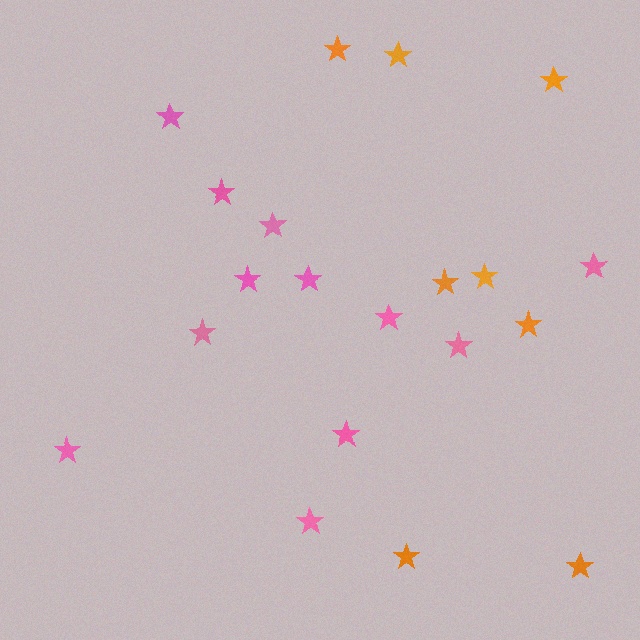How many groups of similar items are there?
There are 2 groups: one group of pink stars (12) and one group of orange stars (8).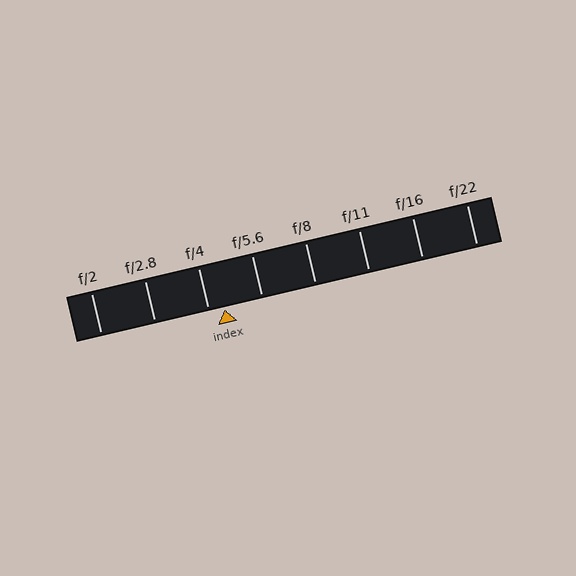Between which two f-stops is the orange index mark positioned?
The index mark is between f/4 and f/5.6.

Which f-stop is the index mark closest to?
The index mark is closest to f/4.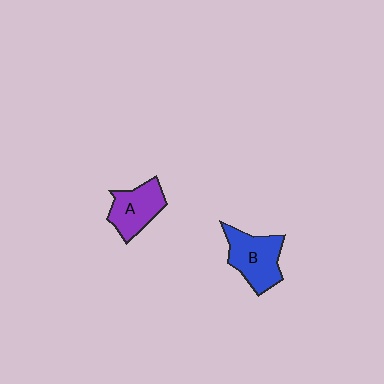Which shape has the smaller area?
Shape A (purple).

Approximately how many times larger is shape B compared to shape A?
Approximately 1.2 times.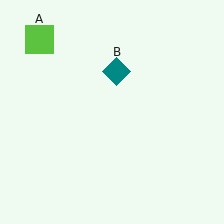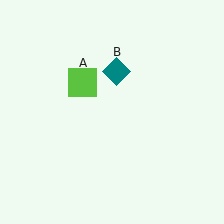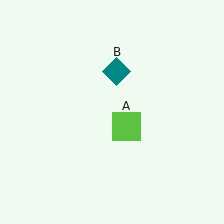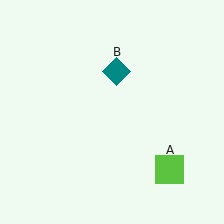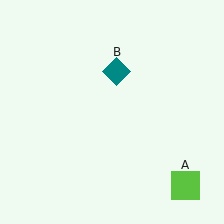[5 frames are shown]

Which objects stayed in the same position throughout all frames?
Teal diamond (object B) remained stationary.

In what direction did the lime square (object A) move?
The lime square (object A) moved down and to the right.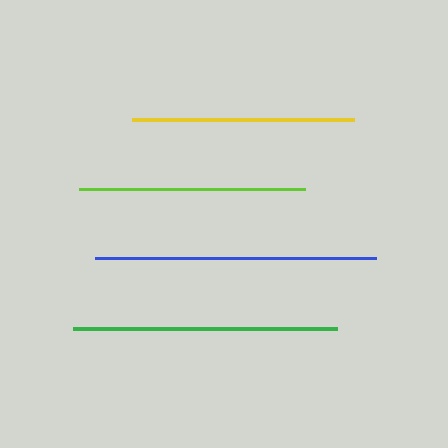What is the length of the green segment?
The green segment is approximately 264 pixels long.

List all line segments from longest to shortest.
From longest to shortest: blue, green, lime, yellow.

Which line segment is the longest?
The blue line is the longest at approximately 281 pixels.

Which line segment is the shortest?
The yellow line is the shortest at approximately 222 pixels.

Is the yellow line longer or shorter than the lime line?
The lime line is longer than the yellow line.